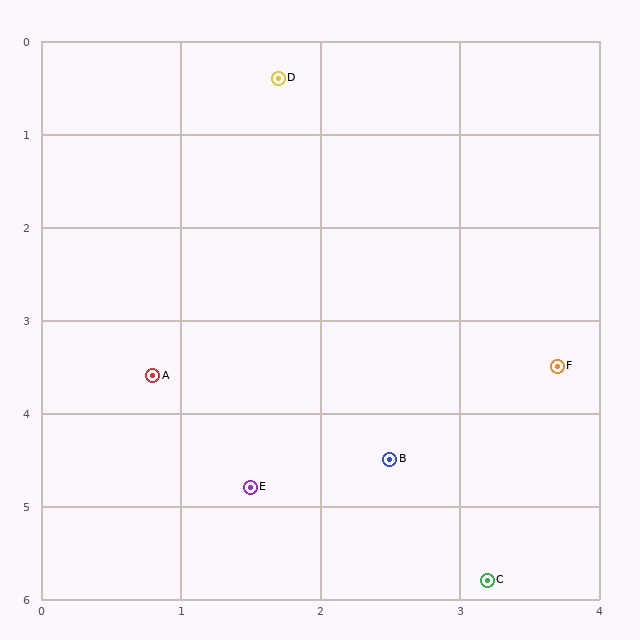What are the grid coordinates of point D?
Point D is at approximately (1.7, 0.4).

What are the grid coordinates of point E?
Point E is at approximately (1.5, 4.8).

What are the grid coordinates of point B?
Point B is at approximately (2.5, 4.5).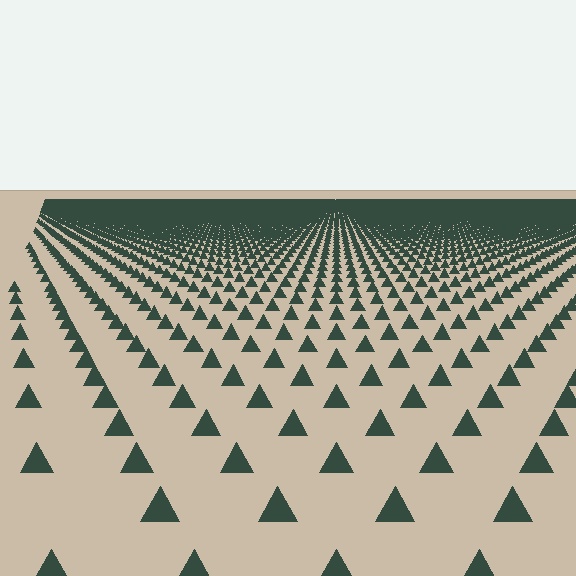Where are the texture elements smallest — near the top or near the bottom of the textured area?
Near the top.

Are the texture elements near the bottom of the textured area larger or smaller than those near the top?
Larger. Near the bottom, elements are closer to the viewer and appear at a bigger on-screen size.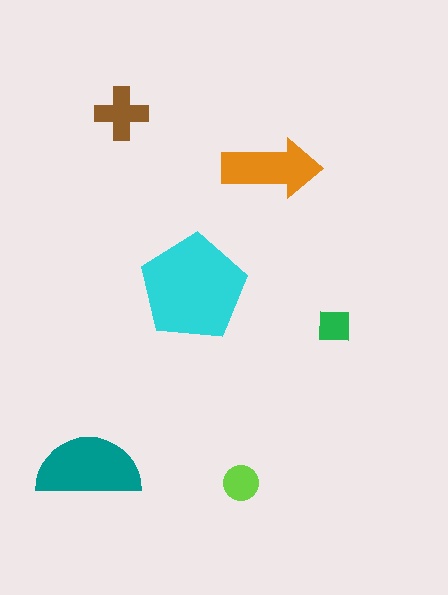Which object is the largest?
The cyan pentagon.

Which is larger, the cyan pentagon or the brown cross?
The cyan pentagon.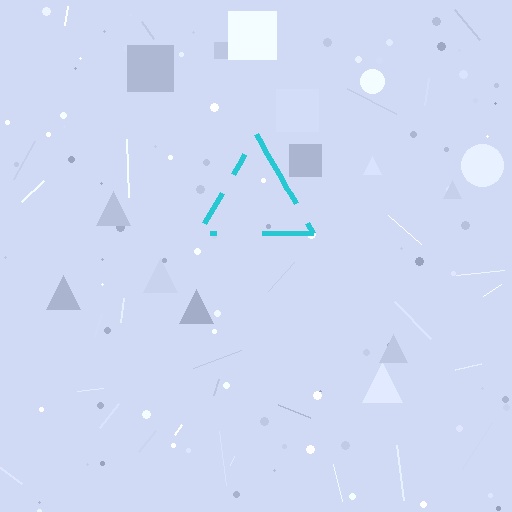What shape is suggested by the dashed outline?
The dashed outline suggests a triangle.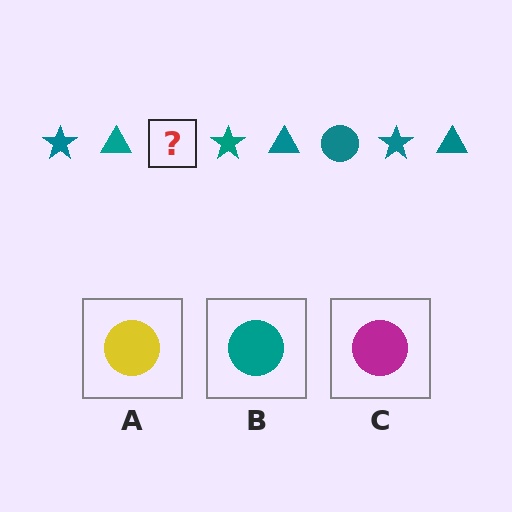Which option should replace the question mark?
Option B.